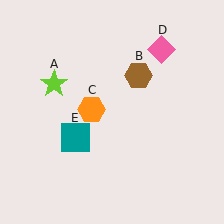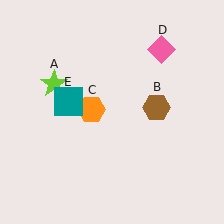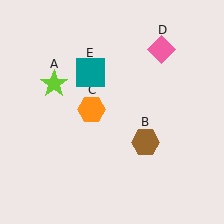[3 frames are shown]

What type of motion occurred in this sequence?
The brown hexagon (object B), teal square (object E) rotated clockwise around the center of the scene.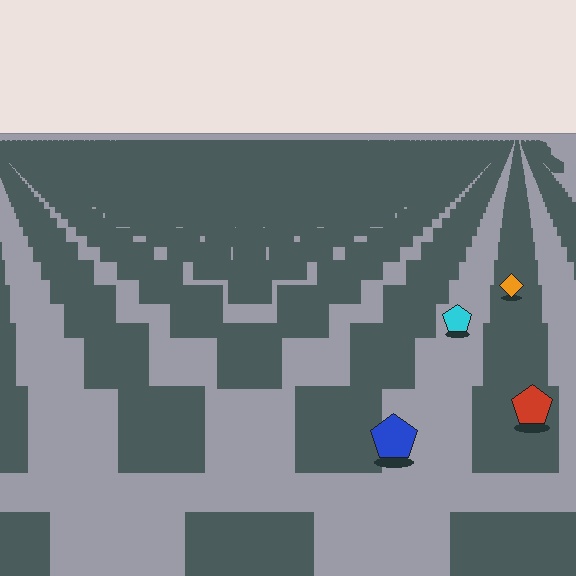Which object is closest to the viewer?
The blue pentagon is closest. The texture marks near it are larger and more spread out.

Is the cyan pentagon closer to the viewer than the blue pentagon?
No. The blue pentagon is closer — you can tell from the texture gradient: the ground texture is coarser near it.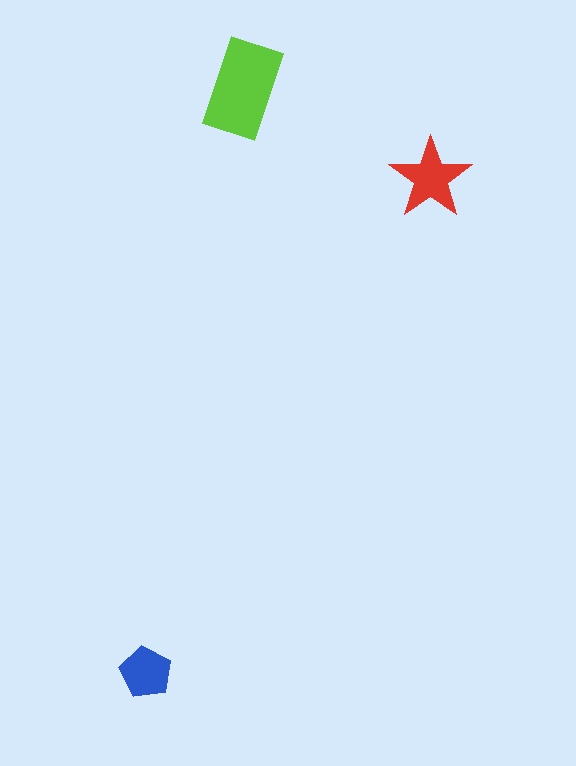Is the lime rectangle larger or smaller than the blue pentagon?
Larger.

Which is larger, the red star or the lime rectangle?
The lime rectangle.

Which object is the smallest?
The blue pentagon.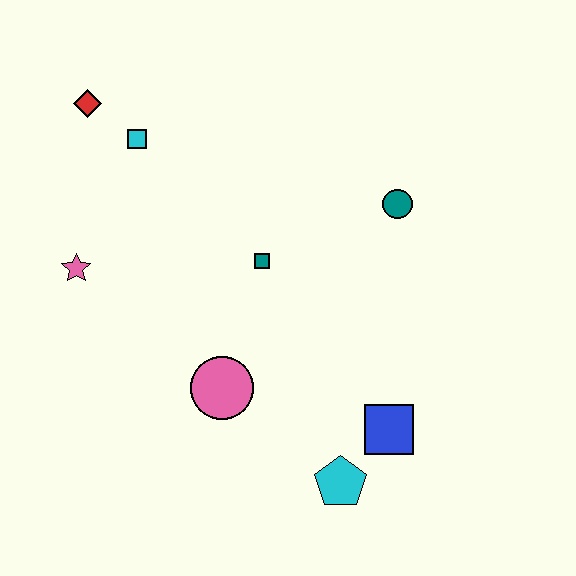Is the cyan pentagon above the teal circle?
No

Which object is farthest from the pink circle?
The red diamond is farthest from the pink circle.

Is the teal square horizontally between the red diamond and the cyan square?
No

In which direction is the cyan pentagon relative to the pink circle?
The cyan pentagon is to the right of the pink circle.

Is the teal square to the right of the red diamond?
Yes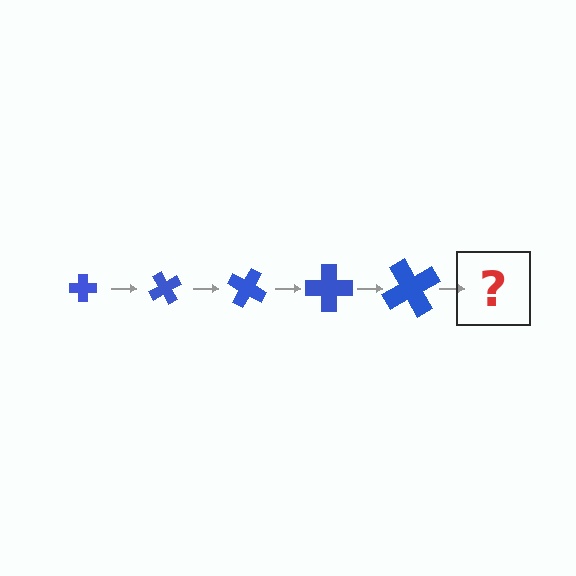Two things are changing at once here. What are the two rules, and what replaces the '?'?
The two rules are that the cross grows larger each step and it rotates 60 degrees each step. The '?' should be a cross, larger than the previous one and rotated 300 degrees from the start.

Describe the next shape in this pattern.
It should be a cross, larger than the previous one and rotated 300 degrees from the start.